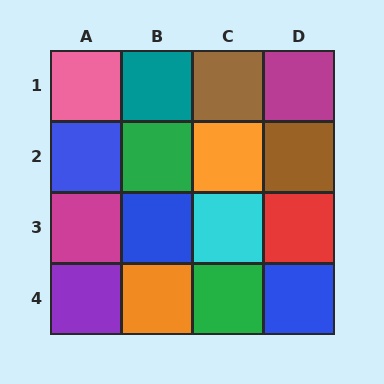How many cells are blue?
3 cells are blue.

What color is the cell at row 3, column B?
Blue.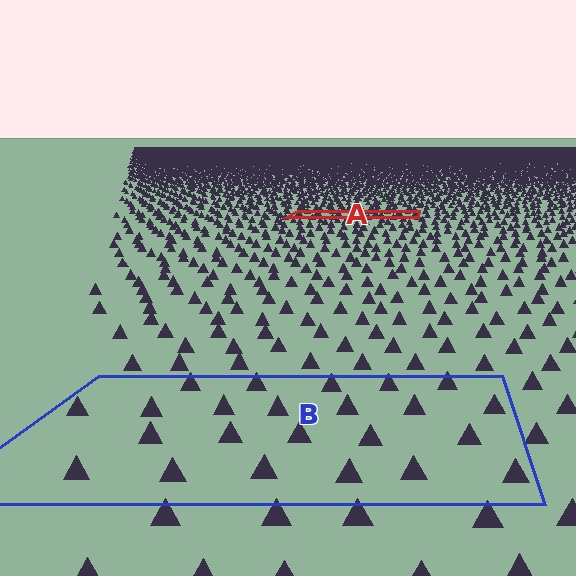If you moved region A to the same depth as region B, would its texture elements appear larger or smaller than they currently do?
They would appear larger. At a closer depth, the same texture elements are projected at a bigger on-screen size.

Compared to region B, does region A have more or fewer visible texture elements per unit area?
Region A has more texture elements per unit area — they are packed more densely because it is farther away.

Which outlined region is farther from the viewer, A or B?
Region A is farther from the viewer — the texture elements inside it appear smaller and more densely packed.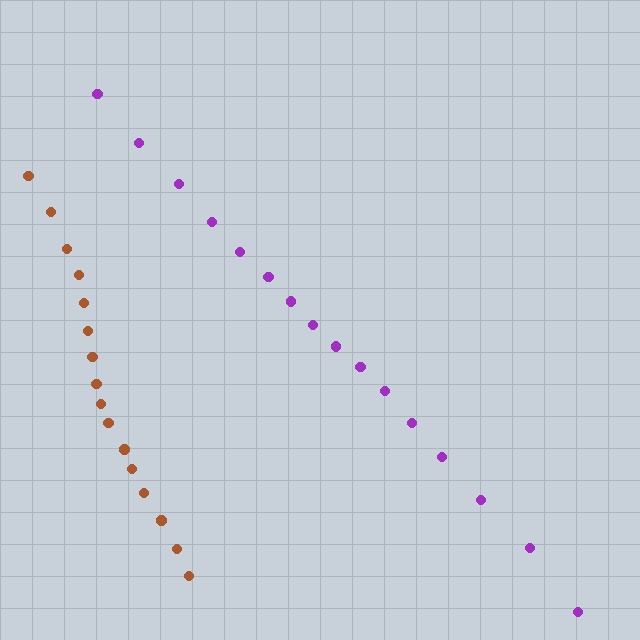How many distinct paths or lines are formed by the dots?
There are 2 distinct paths.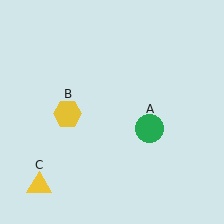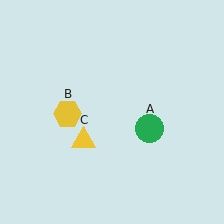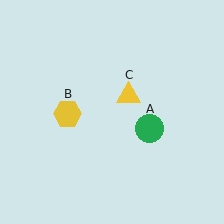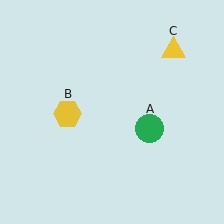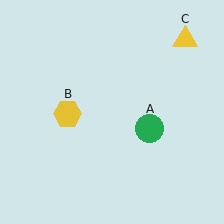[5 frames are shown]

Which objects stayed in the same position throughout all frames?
Green circle (object A) and yellow hexagon (object B) remained stationary.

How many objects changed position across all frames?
1 object changed position: yellow triangle (object C).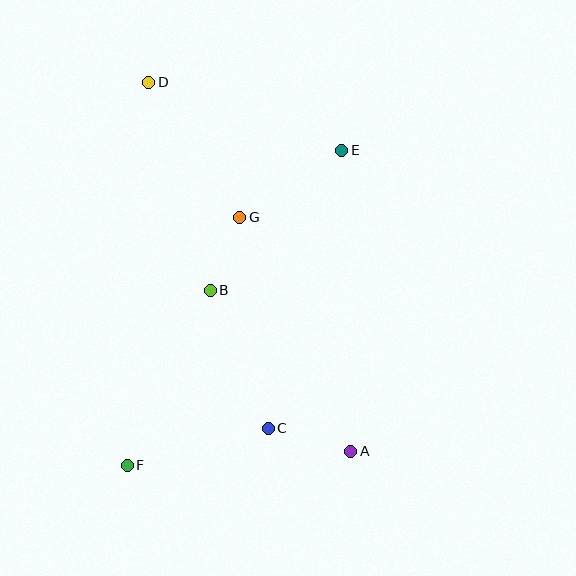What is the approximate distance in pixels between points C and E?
The distance between C and E is approximately 288 pixels.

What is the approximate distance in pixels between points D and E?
The distance between D and E is approximately 204 pixels.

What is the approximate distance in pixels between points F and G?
The distance between F and G is approximately 272 pixels.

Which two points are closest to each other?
Points B and G are closest to each other.